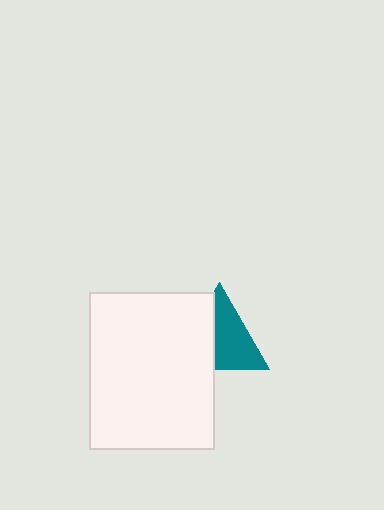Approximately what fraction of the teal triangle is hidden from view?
Roughly 43% of the teal triangle is hidden behind the white rectangle.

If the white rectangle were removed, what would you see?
You would see the complete teal triangle.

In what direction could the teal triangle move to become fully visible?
The teal triangle could move right. That would shift it out from behind the white rectangle entirely.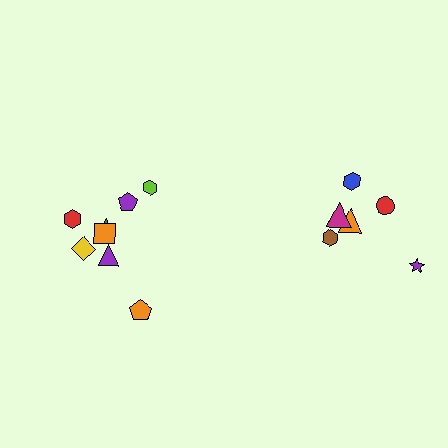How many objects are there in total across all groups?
There are 14 objects.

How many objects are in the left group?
There are 8 objects.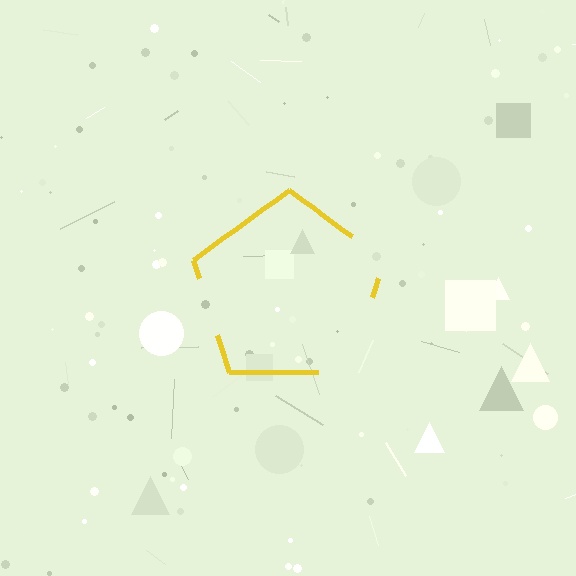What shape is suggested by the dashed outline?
The dashed outline suggests a pentagon.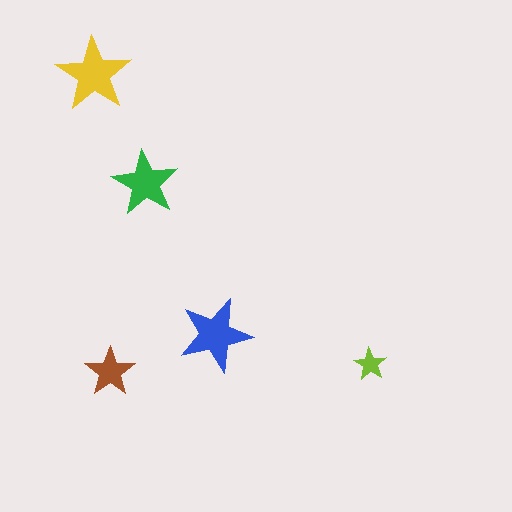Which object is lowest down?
The brown star is bottommost.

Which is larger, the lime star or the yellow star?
The yellow one.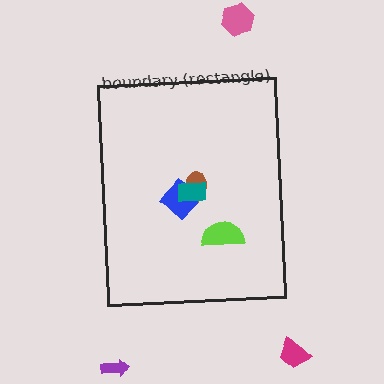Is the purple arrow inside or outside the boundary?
Outside.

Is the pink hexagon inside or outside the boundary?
Outside.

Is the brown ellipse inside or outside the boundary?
Inside.